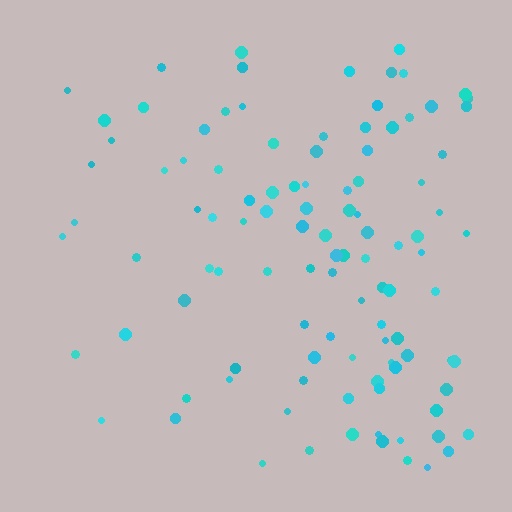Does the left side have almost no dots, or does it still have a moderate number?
Still a moderate number, just noticeably fewer than the right.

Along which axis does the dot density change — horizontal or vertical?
Horizontal.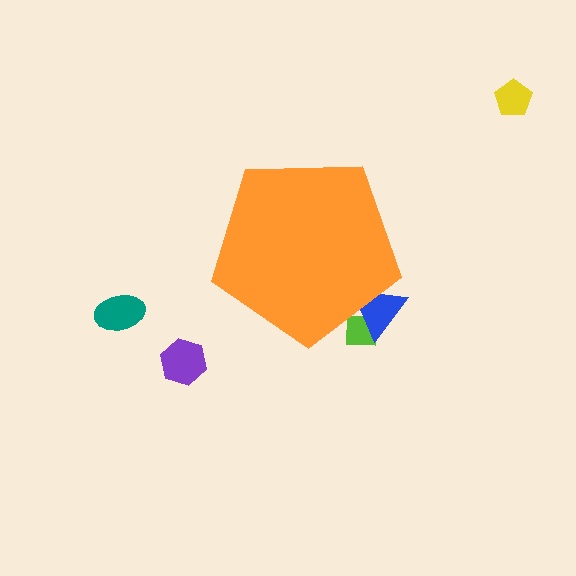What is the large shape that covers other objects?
An orange pentagon.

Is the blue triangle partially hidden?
Yes, the blue triangle is partially hidden behind the orange pentagon.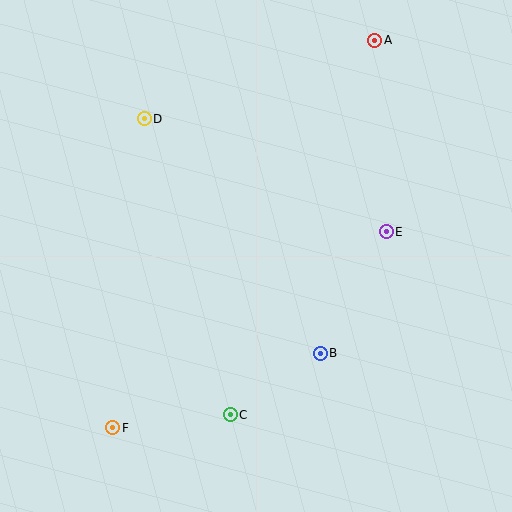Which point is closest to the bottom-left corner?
Point F is closest to the bottom-left corner.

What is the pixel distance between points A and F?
The distance between A and F is 468 pixels.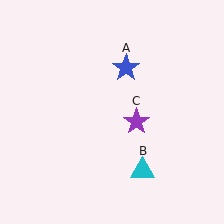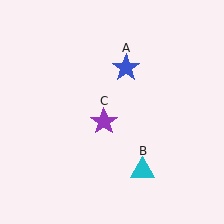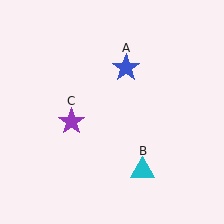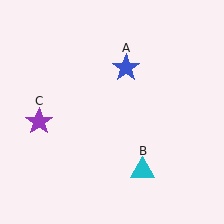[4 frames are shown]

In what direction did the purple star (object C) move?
The purple star (object C) moved left.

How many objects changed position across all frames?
1 object changed position: purple star (object C).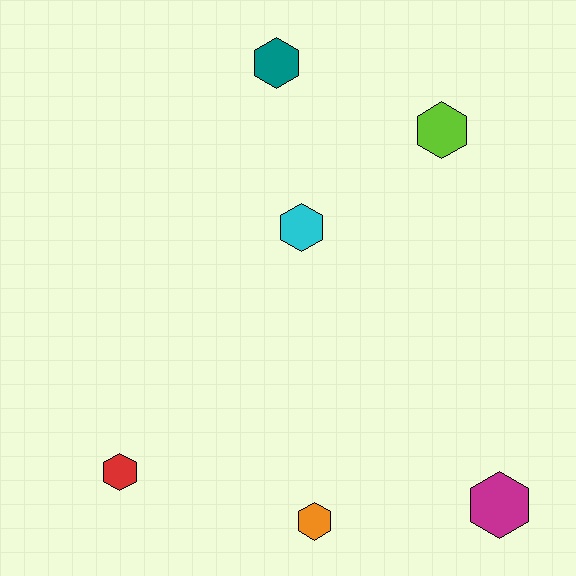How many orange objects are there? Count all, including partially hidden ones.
There is 1 orange object.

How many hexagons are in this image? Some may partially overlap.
There are 6 hexagons.